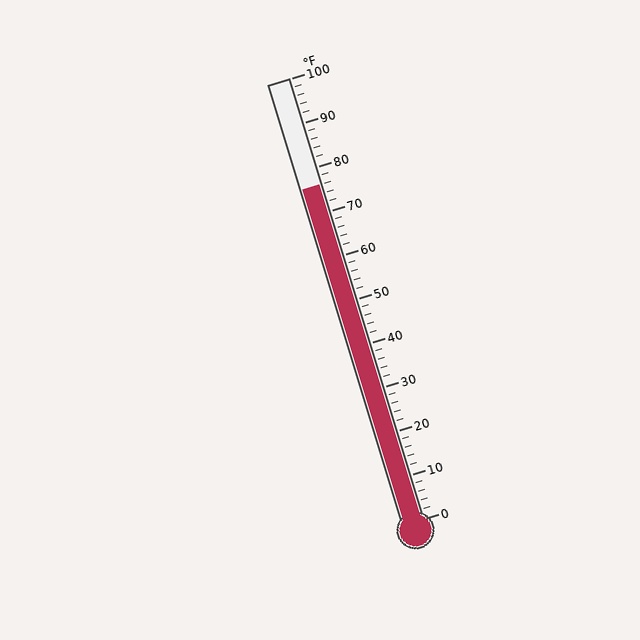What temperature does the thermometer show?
The thermometer shows approximately 76°F.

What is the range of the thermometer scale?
The thermometer scale ranges from 0°F to 100°F.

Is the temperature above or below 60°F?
The temperature is above 60°F.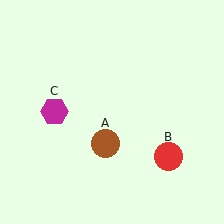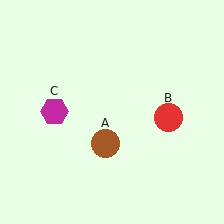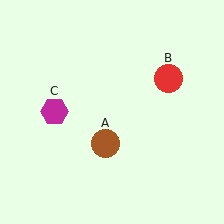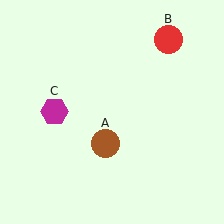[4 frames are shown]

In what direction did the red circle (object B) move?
The red circle (object B) moved up.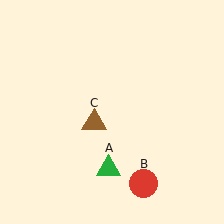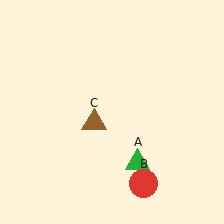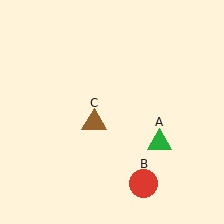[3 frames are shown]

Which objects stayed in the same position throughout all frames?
Red circle (object B) and brown triangle (object C) remained stationary.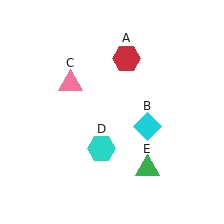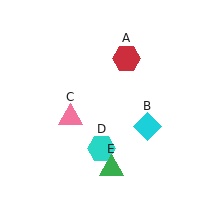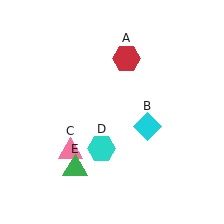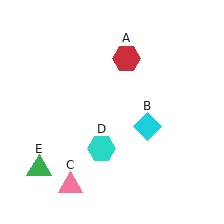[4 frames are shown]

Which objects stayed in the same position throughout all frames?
Red hexagon (object A) and cyan diamond (object B) and cyan hexagon (object D) remained stationary.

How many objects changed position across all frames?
2 objects changed position: pink triangle (object C), green triangle (object E).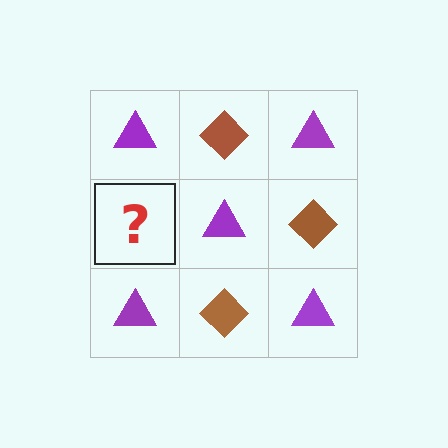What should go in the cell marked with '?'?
The missing cell should contain a brown diamond.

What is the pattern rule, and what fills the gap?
The rule is that it alternates purple triangle and brown diamond in a checkerboard pattern. The gap should be filled with a brown diamond.